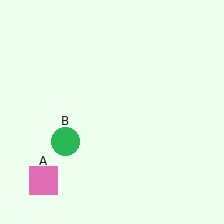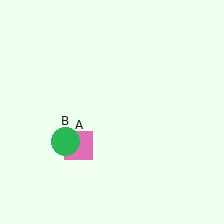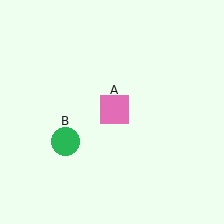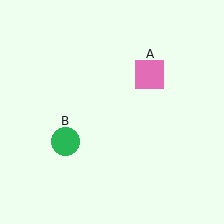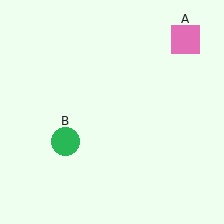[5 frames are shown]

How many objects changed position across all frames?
1 object changed position: pink square (object A).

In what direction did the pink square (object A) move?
The pink square (object A) moved up and to the right.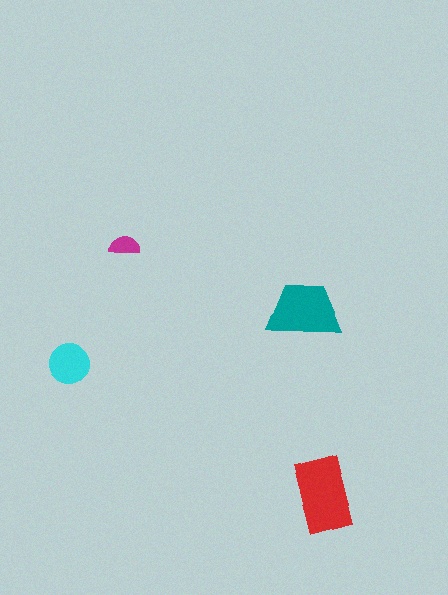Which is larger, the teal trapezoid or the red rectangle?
The red rectangle.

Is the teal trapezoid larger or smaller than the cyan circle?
Larger.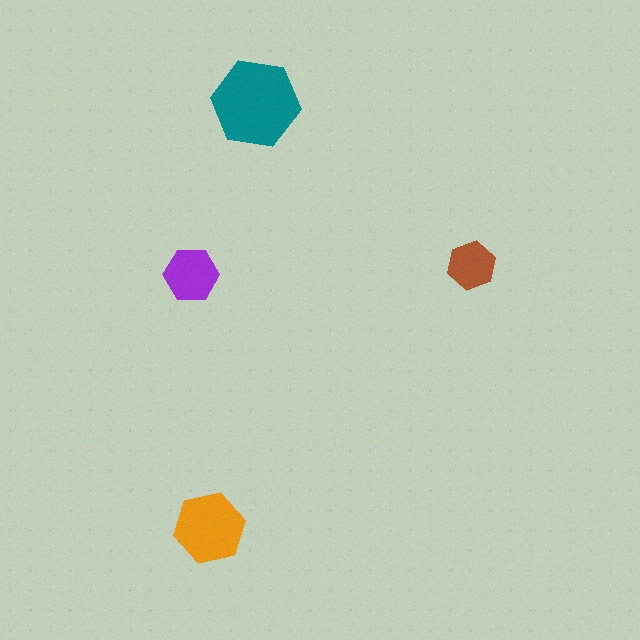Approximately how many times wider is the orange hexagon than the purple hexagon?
About 1.5 times wider.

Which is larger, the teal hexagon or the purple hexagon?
The teal one.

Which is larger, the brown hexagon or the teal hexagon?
The teal one.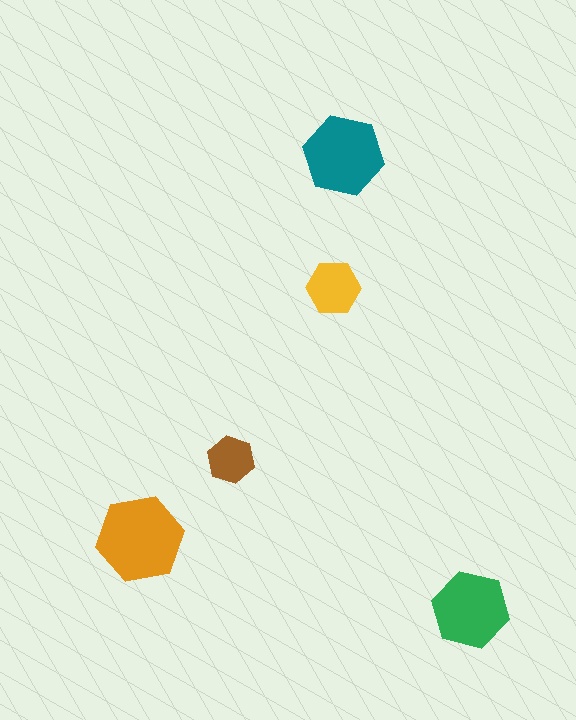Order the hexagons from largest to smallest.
the orange one, the teal one, the green one, the yellow one, the brown one.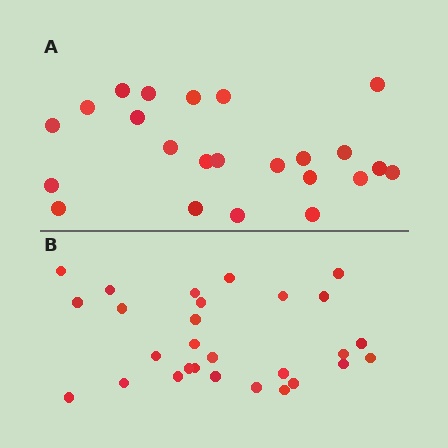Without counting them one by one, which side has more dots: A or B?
Region B (the bottom region) has more dots.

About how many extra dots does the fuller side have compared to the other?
Region B has about 5 more dots than region A.